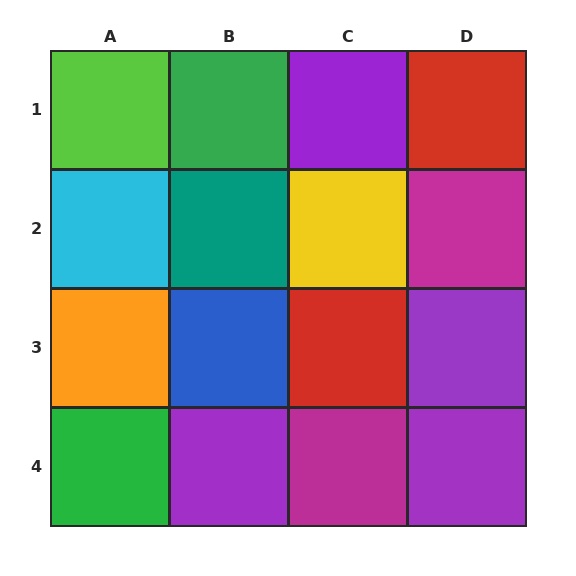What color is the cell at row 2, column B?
Teal.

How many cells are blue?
1 cell is blue.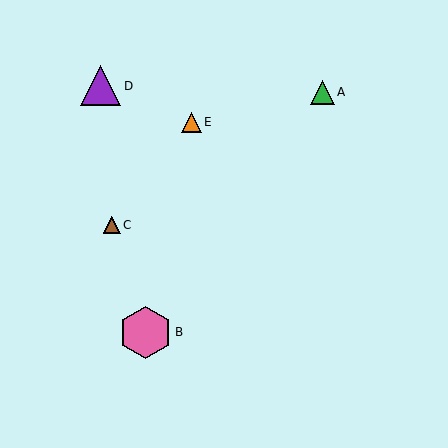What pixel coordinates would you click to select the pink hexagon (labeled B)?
Click at (146, 333) to select the pink hexagon B.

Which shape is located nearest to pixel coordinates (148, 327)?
The pink hexagon (labeled B) at (146, 333) is nearest to that location.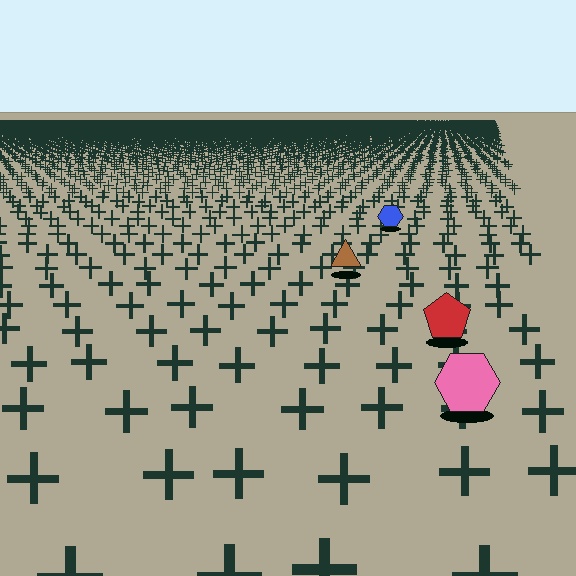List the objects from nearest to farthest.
From nearest to farthest: the pink hexagon, the red pentagon, the brown triangle, the blue hexagon.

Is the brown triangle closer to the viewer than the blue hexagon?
Yes. The brown triangle is closer — you can tell from the texture gradient: the ground texture is coarser near it.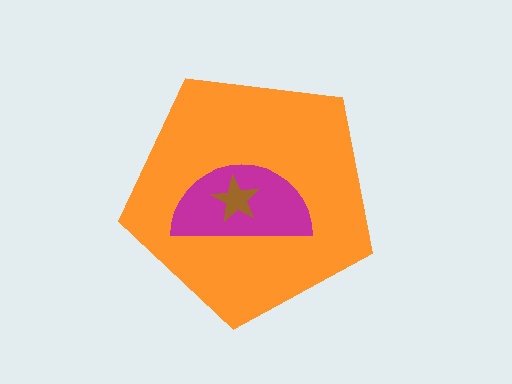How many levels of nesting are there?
3.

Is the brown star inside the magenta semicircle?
Yes.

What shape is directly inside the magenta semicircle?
The brown star.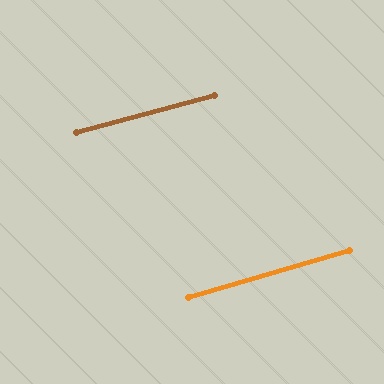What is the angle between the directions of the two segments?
Approximately 1 degree.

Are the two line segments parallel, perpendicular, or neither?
Parallel — their directions differ by only 1.4°.